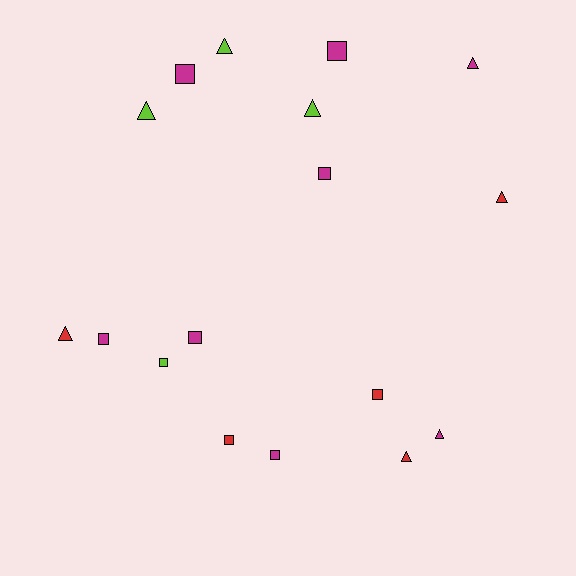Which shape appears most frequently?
Square, with 9 objects.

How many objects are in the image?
There are 17 objects.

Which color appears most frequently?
Magenta, with 8 objects.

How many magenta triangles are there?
There are 2 magenta triangles.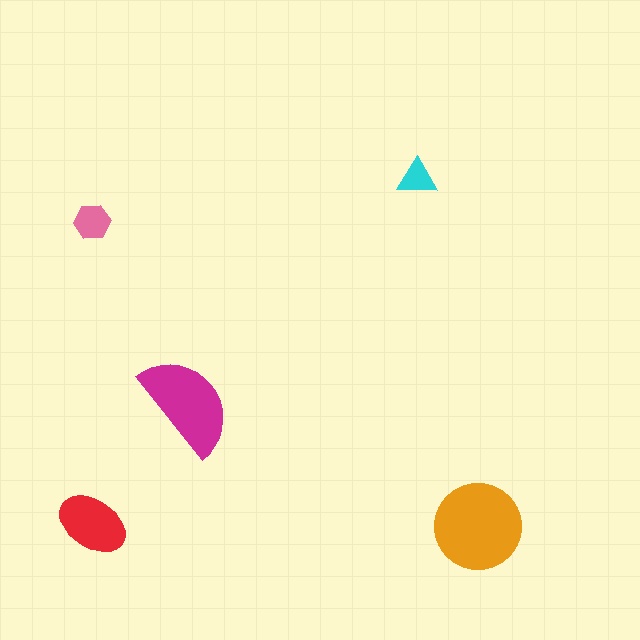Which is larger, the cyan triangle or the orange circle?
The orange circle.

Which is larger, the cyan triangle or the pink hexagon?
The pink hexagon.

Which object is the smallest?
The cyan triangle.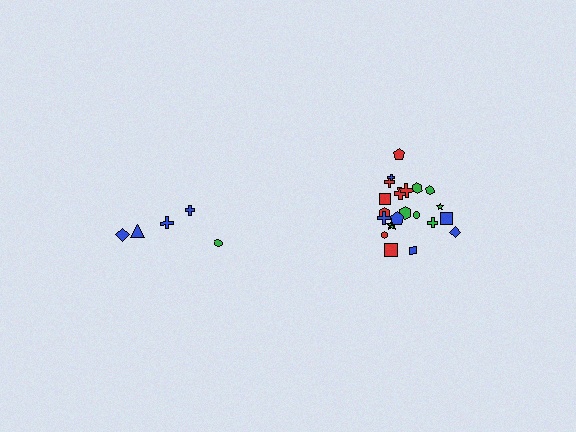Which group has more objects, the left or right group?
The right group.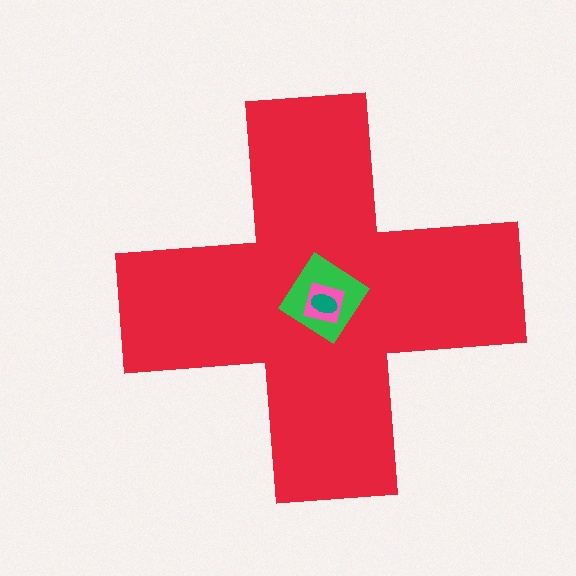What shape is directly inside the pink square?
The teal ellipse.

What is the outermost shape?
The red cross.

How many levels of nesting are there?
4.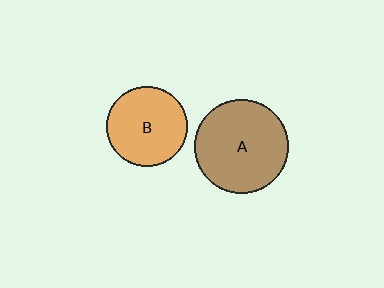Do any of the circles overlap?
No, none of the circles overlap.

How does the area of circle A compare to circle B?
Approximately 1.4 times.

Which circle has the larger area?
Circle A (brown).